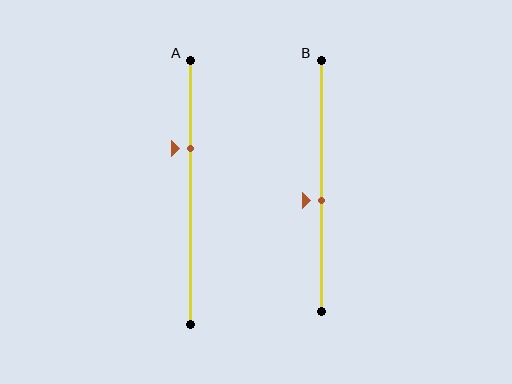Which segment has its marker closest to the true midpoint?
Segment B has its marker closest to the true midpoint.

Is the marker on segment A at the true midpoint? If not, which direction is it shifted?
No, the marker on segment A is shifted upward by about 16% of the segment length.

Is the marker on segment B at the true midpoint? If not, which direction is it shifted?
No, the marker on segment B is shifted downward by about 6% of the segment length.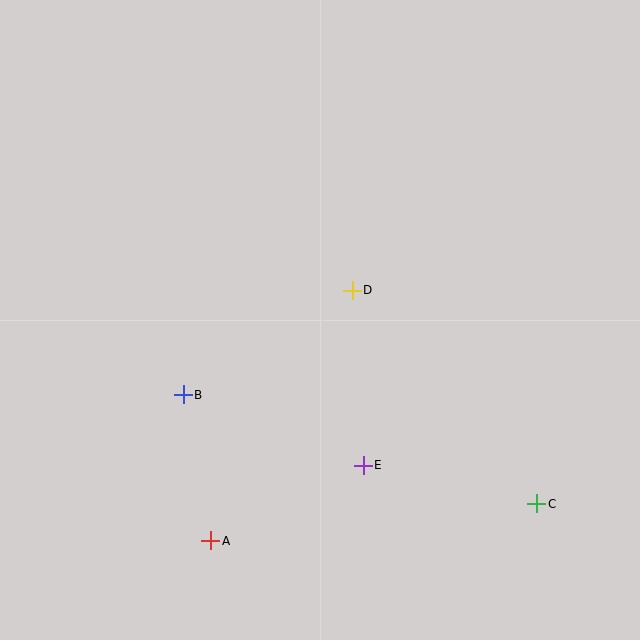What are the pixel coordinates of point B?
Point B is at (183, 395).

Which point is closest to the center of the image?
Point D at (352, 291) is closest to the center.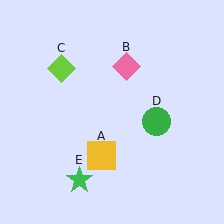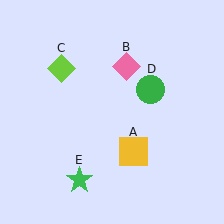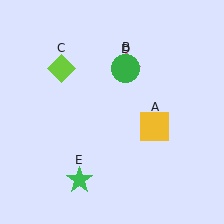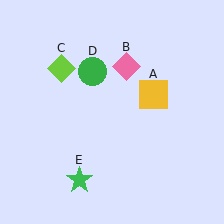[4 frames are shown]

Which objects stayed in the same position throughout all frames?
Pink diamond (object B) and lime diamond (object C) and green star (object E) remained stationary.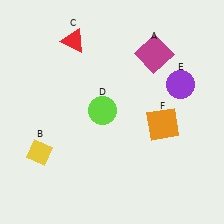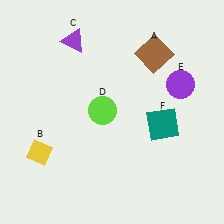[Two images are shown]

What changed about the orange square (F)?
In Image 1, F is orange. In Image 2, it changed to teal.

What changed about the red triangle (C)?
In Image 1, C is red. In Image 2, it changed to purple.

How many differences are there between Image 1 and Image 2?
There are 3 differences between the two images.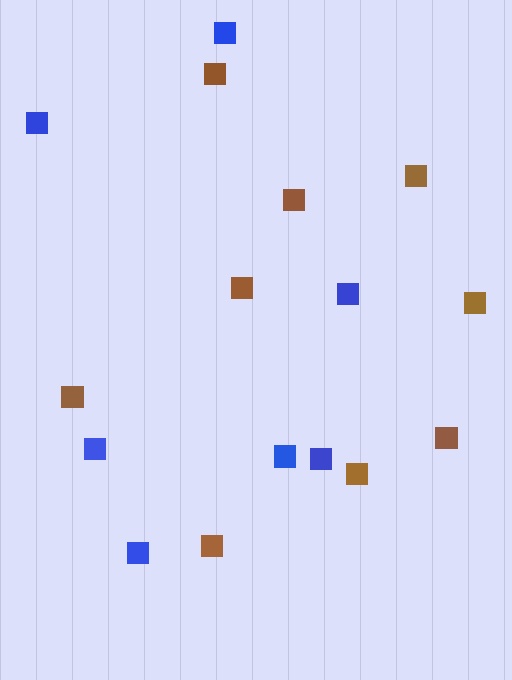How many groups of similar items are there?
There are 2 groups: one group of brown squares (9) and one group of blue squares (7).